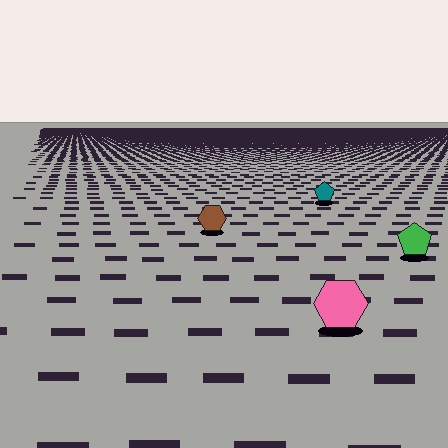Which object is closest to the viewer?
The pink hexagon is closest. The texture marks near it are larger and more spread out.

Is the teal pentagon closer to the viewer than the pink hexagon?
No. The pink hexagon is closer — you can tell from the texture gradient: the ground texture is coarser near it.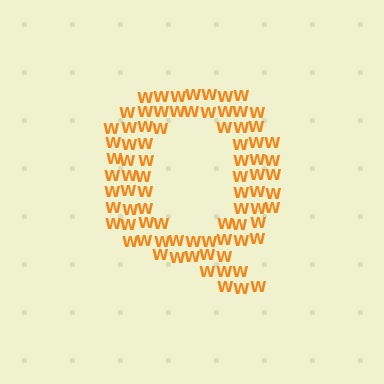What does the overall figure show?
The overall figure shows the letter Q.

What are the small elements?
The small elements are letter W's.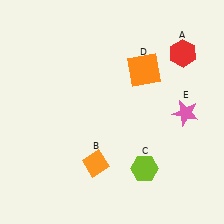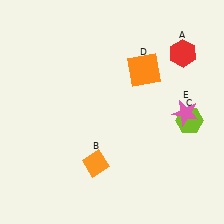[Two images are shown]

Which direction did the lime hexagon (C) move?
The lime hexagon (C) moved up.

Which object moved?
The lime hexagon (C) moved up.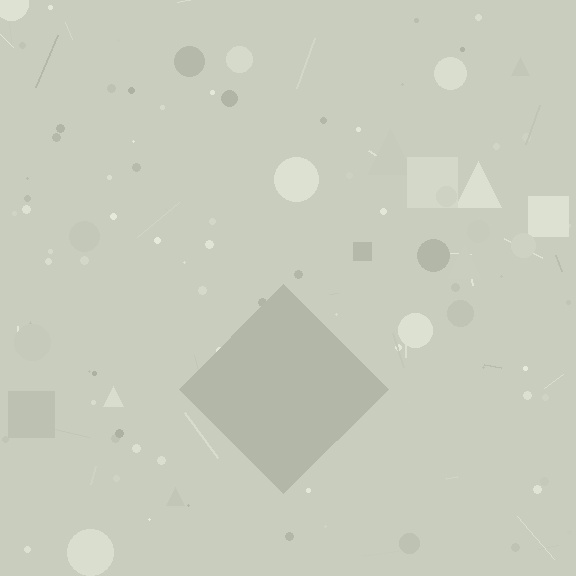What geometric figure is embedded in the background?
A diamond is embedded in the background.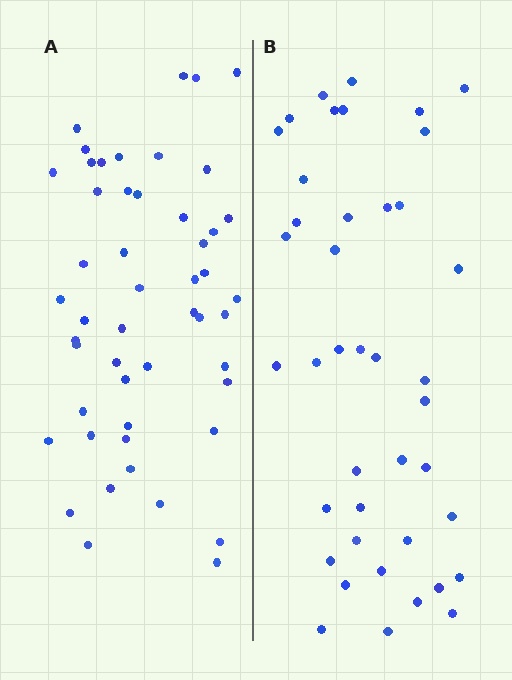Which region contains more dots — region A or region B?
Region A (the left region) has more dots.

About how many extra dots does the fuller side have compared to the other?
Region A has roughly 8 or so more dots than region B.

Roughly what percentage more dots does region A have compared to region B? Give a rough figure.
About 20% more.